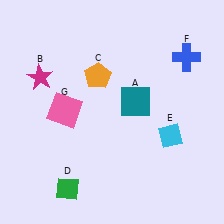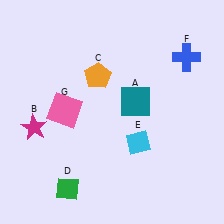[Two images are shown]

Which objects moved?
The objects that moved are: the magenta star (B), the cyan diamond (E).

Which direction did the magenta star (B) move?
The magenta star (B) moved down.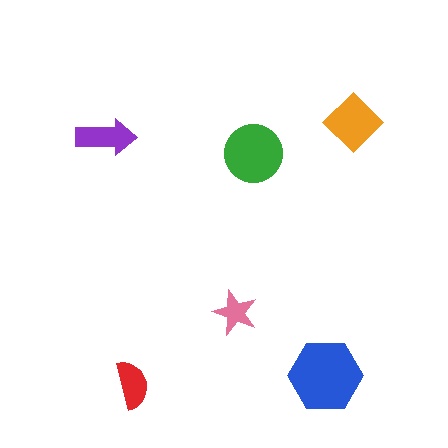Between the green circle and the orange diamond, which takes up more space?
The green circle.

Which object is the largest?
The blue hexagon.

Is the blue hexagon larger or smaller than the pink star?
Larger.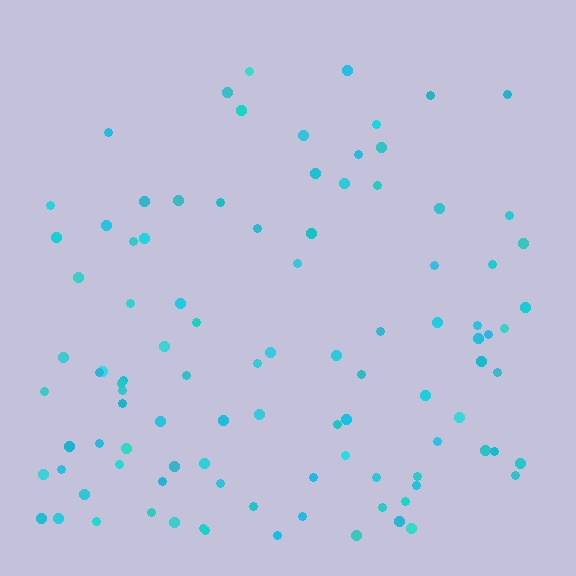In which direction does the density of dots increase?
From top to bottom, with the bottom side densest.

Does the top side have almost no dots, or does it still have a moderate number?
Still a moderate number, just noticeably fewer than the bottom.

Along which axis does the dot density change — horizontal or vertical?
Vertical.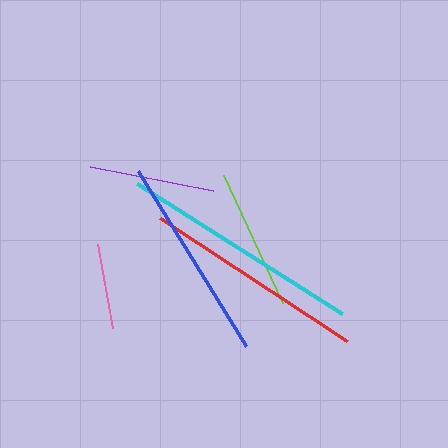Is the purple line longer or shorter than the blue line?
The blue line is longer than the purple line.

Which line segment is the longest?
The cyan line is the longest at approximately 243 pixels.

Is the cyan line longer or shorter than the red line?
The cyan line is longer than the red line.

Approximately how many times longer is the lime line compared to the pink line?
The lime line is approximately 1.7 times the length of the pink line.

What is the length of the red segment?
The red segment is approximately 224 pixels long.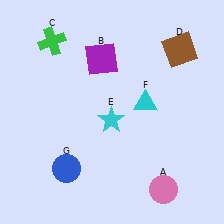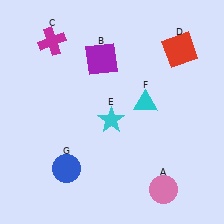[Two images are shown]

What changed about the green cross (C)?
In Image 1, C is green. In Image 2, it changed to magenta.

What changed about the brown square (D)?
In Image 1, D is brown. In Image 2, it changed to red.